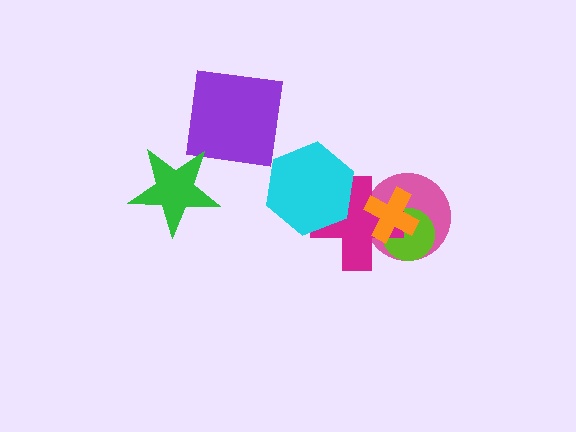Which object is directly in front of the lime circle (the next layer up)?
The magenta cross is directly in front of the lime circle.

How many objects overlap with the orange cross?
3 objects overlap with the orange cross.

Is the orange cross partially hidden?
No, no other shape covers it.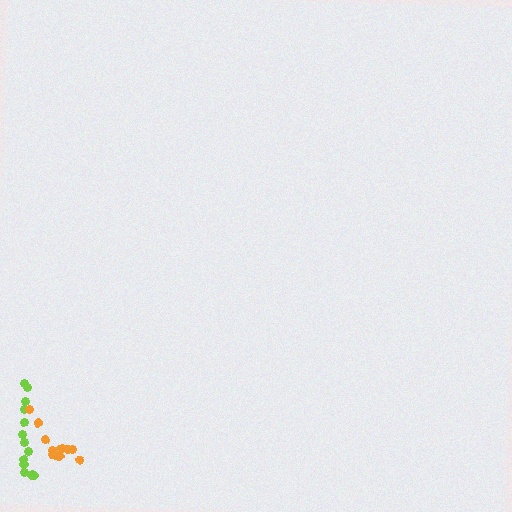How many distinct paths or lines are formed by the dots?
There are 2 distinct paths.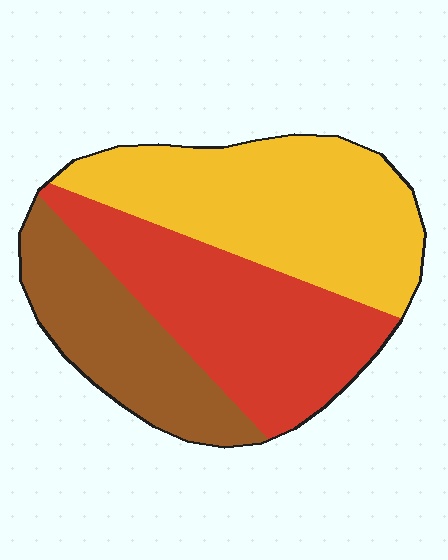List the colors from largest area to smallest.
From largest to smallest: yellow, red, brown.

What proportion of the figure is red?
Red covers 36% of the figure.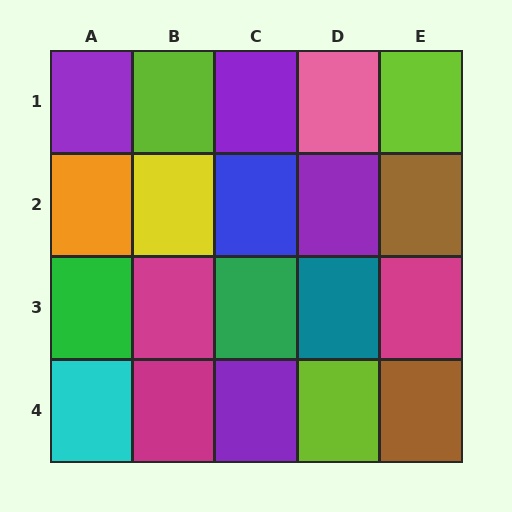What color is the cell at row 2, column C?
Blue.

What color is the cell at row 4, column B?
Magenta.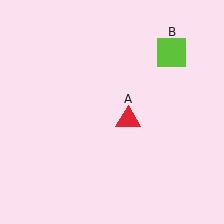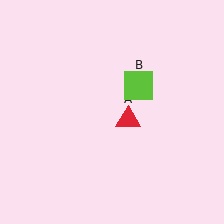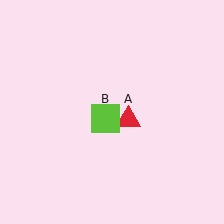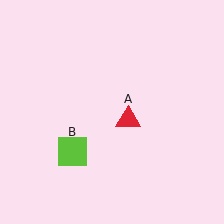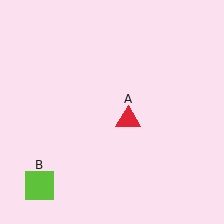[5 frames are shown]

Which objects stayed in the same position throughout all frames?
Red triangle (object A) remained stationary.